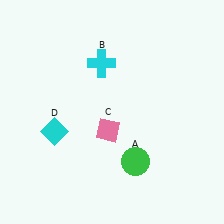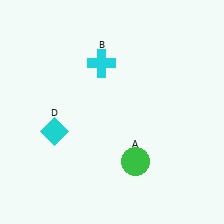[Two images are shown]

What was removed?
The pink diamond (C) was removed in Image 2.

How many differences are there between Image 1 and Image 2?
There is 1 difference between the two images.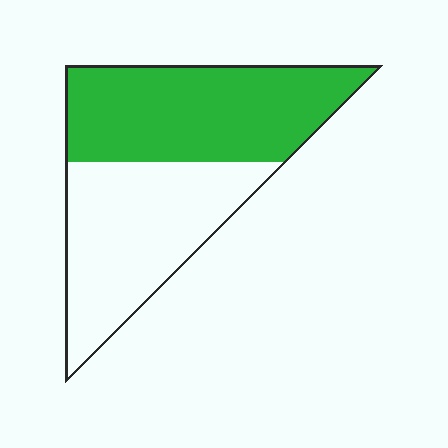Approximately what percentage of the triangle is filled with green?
Approximately 50%.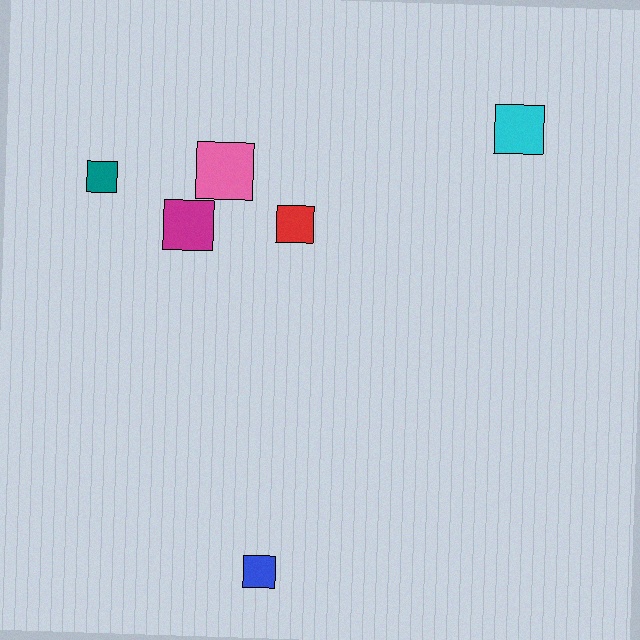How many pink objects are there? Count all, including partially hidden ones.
There is 1 pink object.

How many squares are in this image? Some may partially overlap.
There are 6 squares.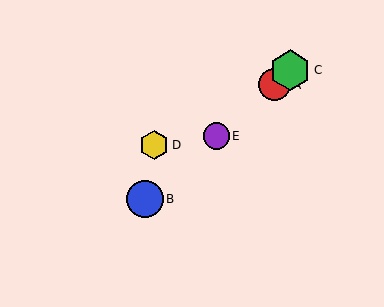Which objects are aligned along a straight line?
Objects A, B, C, E are aligned along a straight line.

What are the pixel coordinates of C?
Object C is at (290, 70).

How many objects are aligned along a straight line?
4 objects (A, B, C, E) are aligned along a straight line.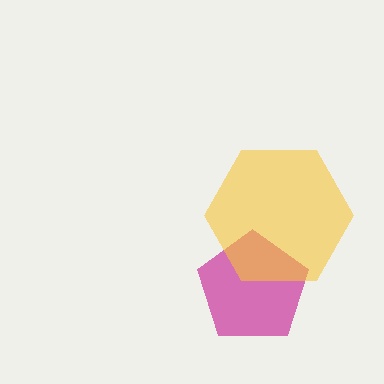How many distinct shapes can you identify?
There are 2 distinct shapes: a magenta pentagon, a yellow hexagon.